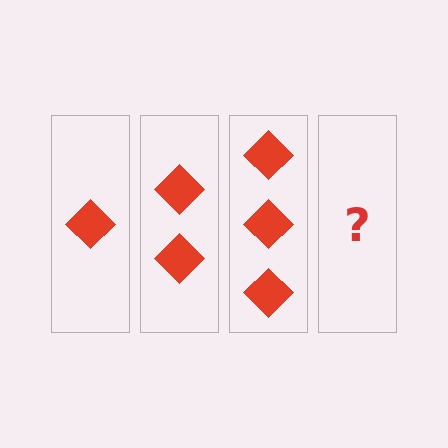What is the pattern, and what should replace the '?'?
The pattern is that each step adds one more diamond. The '?' should be 4 diamonds.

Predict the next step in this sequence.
The next step is 4 diamonds.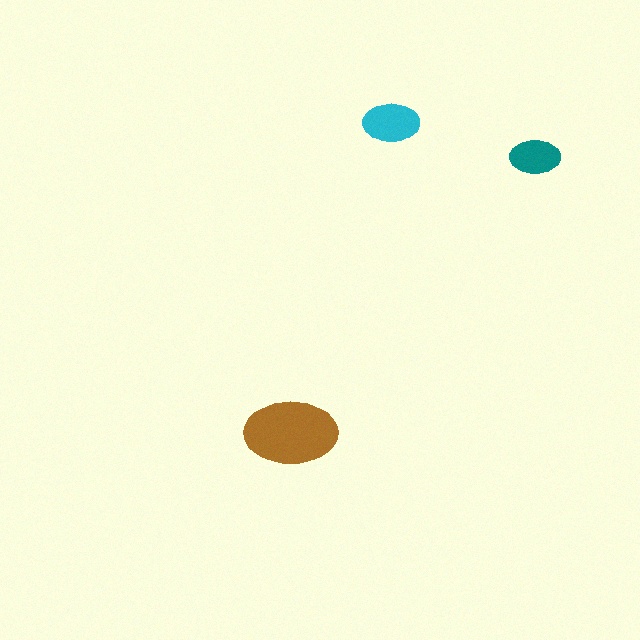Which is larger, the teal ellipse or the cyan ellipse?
The cyan one.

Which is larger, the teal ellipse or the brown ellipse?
The brown one.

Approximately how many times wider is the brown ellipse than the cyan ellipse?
About 1.5 times wider.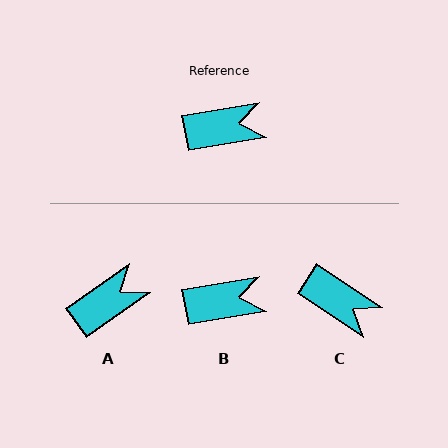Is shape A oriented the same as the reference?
No, it is off by about 26 degrees.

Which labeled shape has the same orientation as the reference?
B.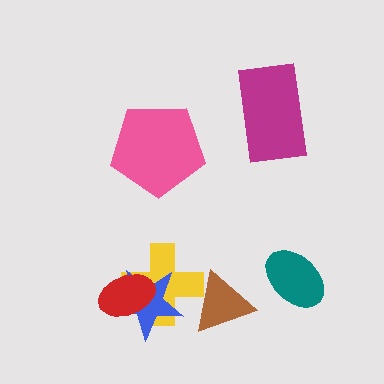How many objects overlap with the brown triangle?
1 object overlaps with the brown triangle.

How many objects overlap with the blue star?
2 objects overlap with the blue star.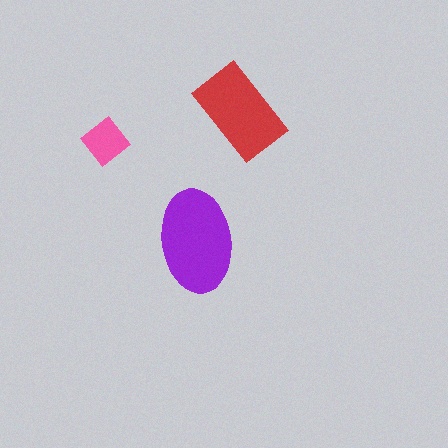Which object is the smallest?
The pink diamond.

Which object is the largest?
The purple ellipse.